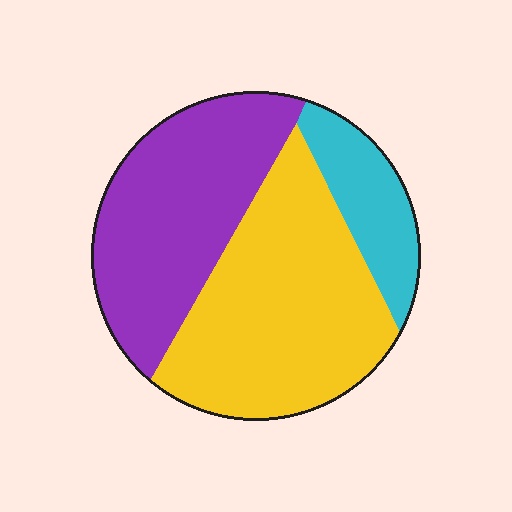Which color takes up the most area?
Yellow, at roughly 45%.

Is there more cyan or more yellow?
Yellow.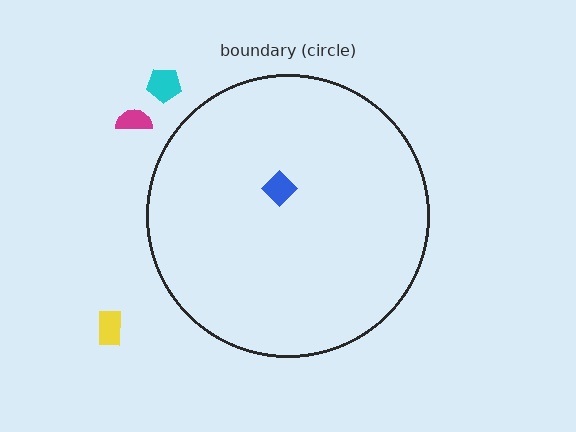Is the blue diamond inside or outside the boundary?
Inside.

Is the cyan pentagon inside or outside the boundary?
Outside.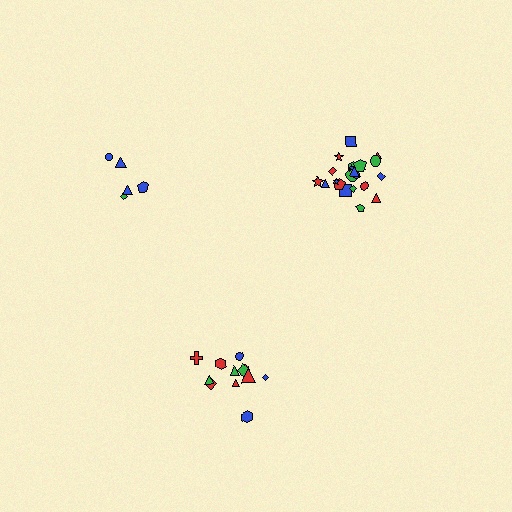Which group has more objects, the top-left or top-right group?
The top-right group.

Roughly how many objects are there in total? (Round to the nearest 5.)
Roughly 40 objects in total.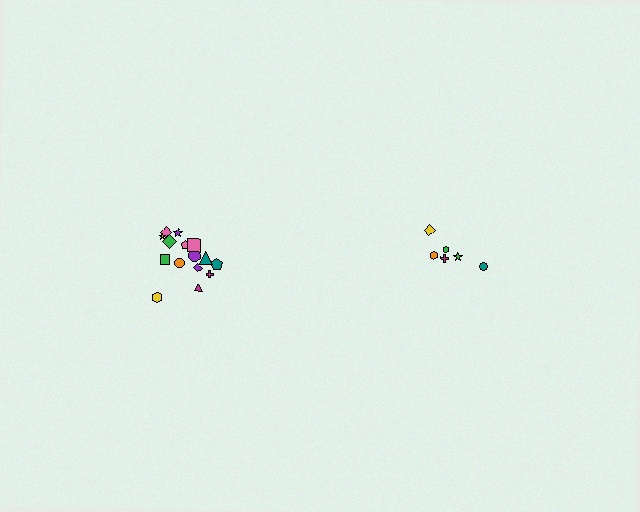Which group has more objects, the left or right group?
The left group.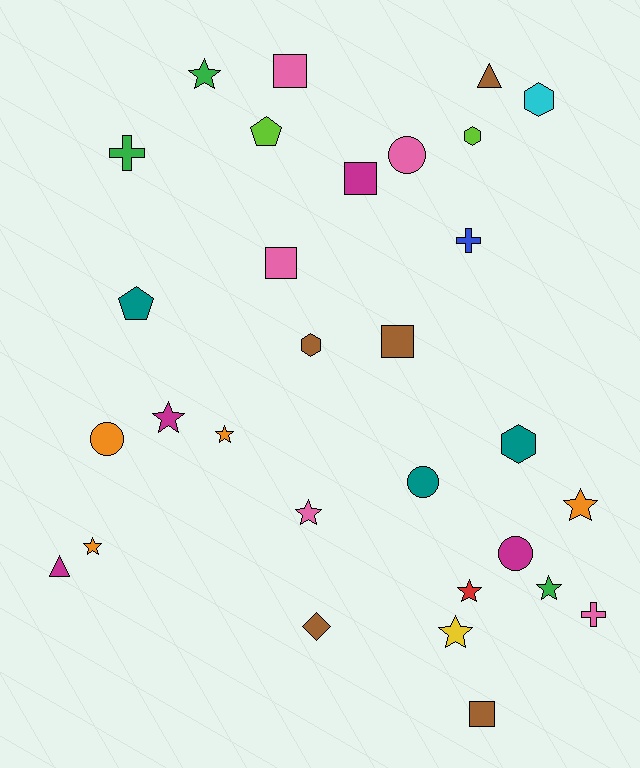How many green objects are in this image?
There are 3 green objects.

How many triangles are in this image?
There are 2 triangles.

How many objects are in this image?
There are 30 objects.